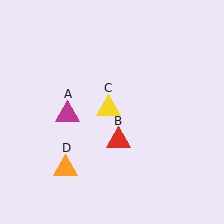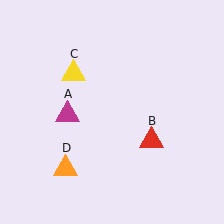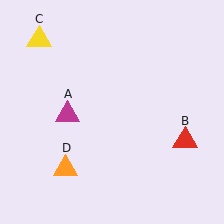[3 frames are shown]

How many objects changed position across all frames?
2 objects changed position: red triangle (object B), yellow triangle (object C).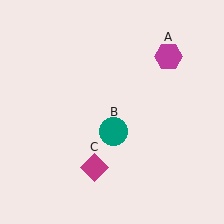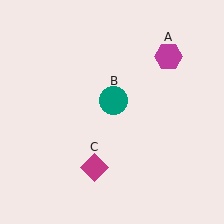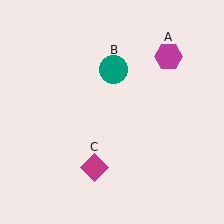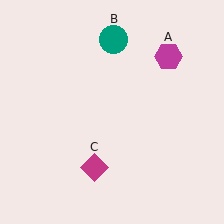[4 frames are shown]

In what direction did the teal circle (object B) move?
The teal circle (object B) moved up.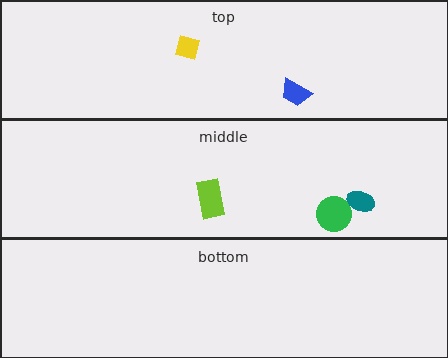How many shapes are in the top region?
2.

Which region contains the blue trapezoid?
The top region.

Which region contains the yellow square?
The top region.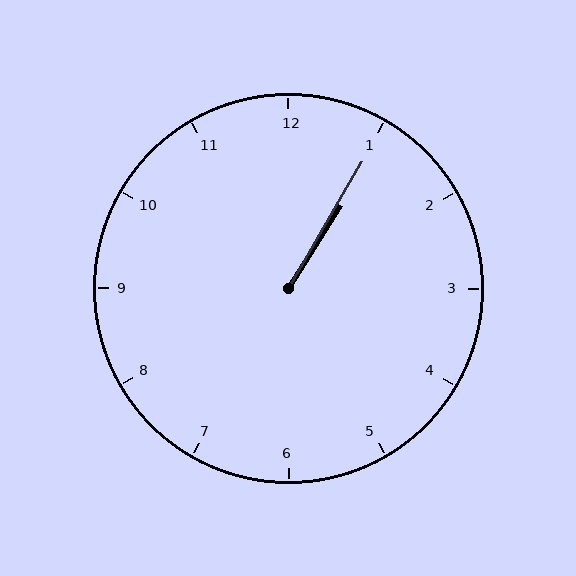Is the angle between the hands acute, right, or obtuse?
It is acute.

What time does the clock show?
1:05.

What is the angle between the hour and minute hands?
Approximately 2 degrees.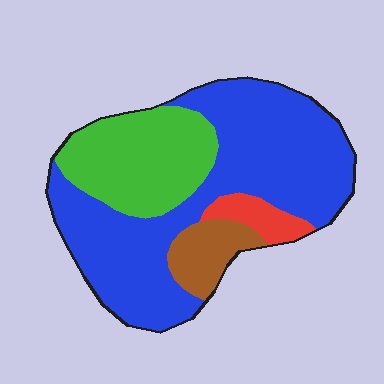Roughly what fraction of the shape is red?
Red covers roughly 5% of the shape.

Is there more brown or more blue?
Blue.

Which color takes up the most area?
Blue, at roughly 60%.